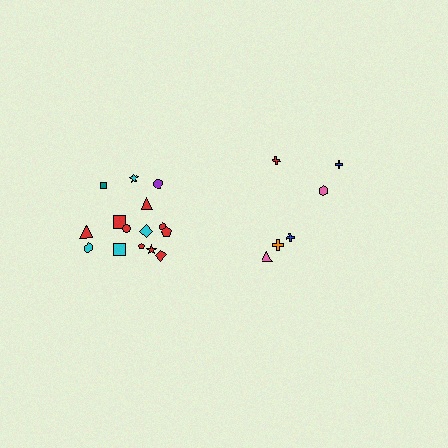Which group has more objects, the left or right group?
The left group.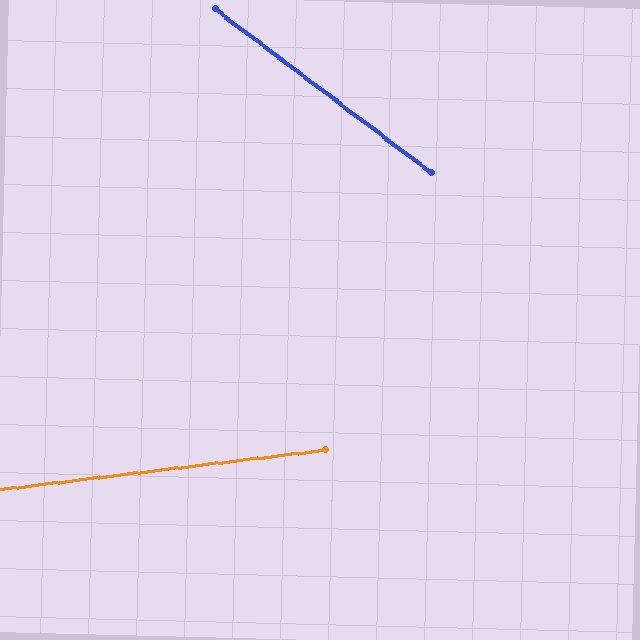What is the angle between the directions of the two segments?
Approximately 44 degrees.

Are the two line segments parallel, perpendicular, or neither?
Neither parallel nor perpendicular — they differ by about 44°.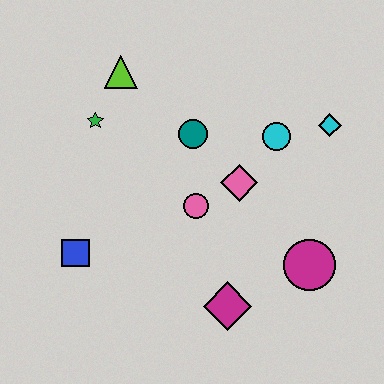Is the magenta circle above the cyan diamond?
No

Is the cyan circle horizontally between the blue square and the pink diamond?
No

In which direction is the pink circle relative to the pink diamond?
The pink circle is to the left of the pink diamond.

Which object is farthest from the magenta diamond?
The lime triangle is farthest from the magenta diamond.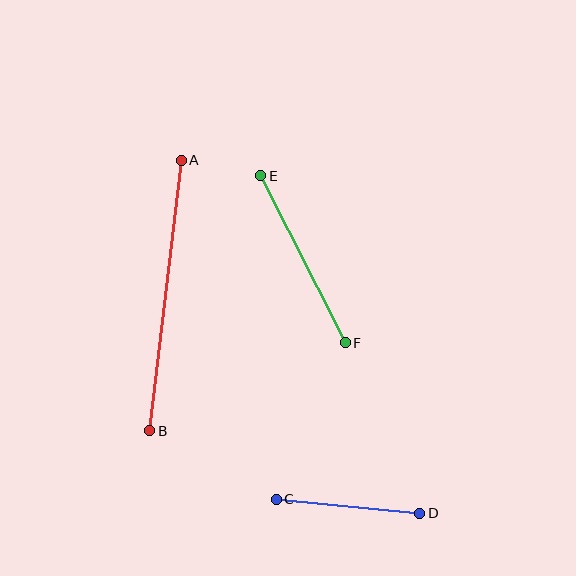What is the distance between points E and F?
The distance is approximately 187 pixels.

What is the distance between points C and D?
The distance is approximately 144 pixels.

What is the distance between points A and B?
The distance is approximately 272 pixels.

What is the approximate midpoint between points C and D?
The midpoint is at approximately (348, 506) pixels.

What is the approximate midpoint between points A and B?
The midpoint is at approximately (165, 296) pixels.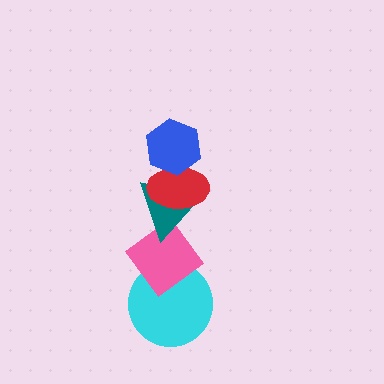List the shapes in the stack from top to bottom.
From top to bottom: the blue hexagon, the red ellipse, the teal triangle, the pink diamond, the cyan circle.